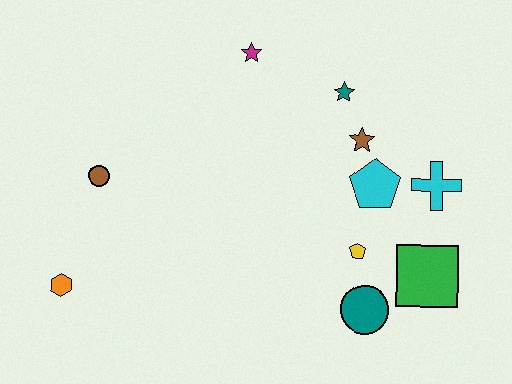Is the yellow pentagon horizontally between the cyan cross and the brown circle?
Yes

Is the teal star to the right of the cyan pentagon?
No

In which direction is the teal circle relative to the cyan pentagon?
The teal circle is below the cyan pentagon.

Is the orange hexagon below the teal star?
Yes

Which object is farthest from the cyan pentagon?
The orange hexagon is farthest from the cyan pentagon.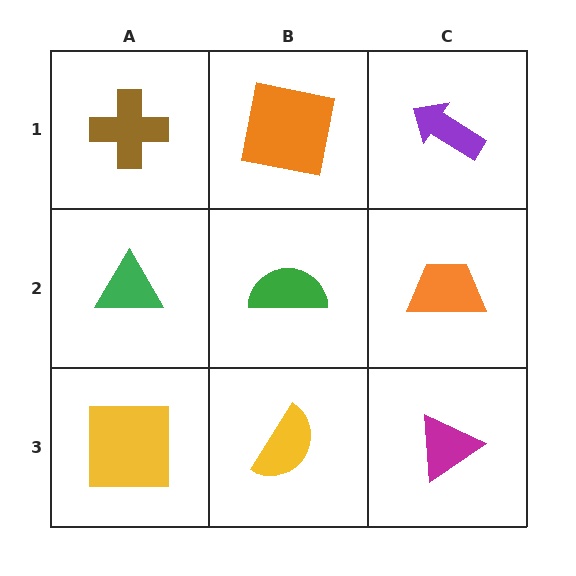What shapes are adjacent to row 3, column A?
A green triangle (row 2, column A), a yellow semicircle (row 3, column B).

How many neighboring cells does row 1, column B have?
3.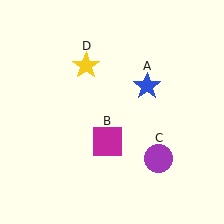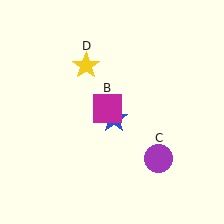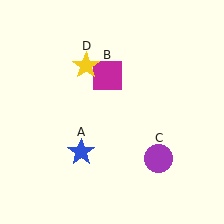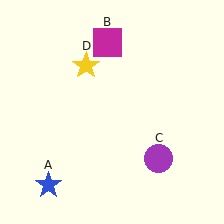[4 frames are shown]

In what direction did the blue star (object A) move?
The blue star (object A) moved down and to the left.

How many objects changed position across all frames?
2 objects changed position: blue star (object A), magenta square (object B).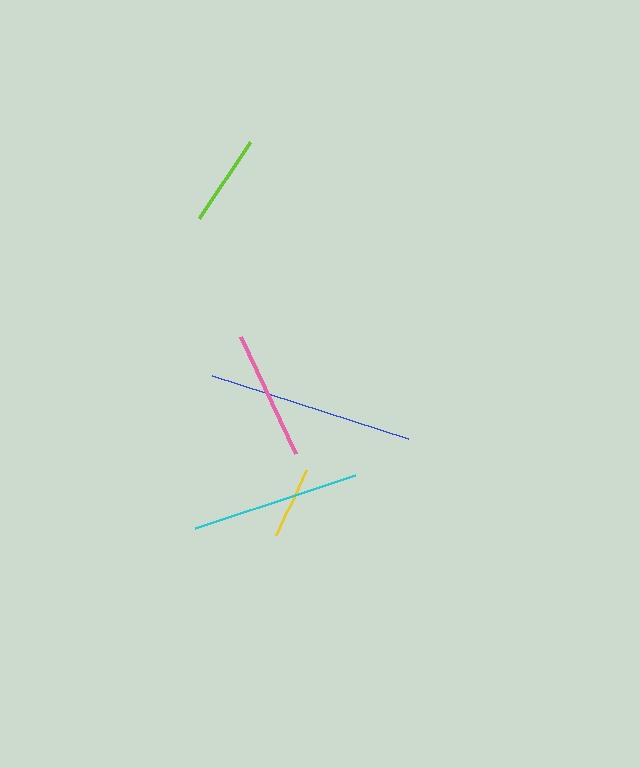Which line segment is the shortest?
The yellow line is the shortest at approximately 72 pixels.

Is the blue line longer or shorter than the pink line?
The blue line is longer than the pink line.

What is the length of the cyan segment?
The cyan segment is approximately 168 pixels long.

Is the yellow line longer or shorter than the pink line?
The pink line is longer than the yellow line.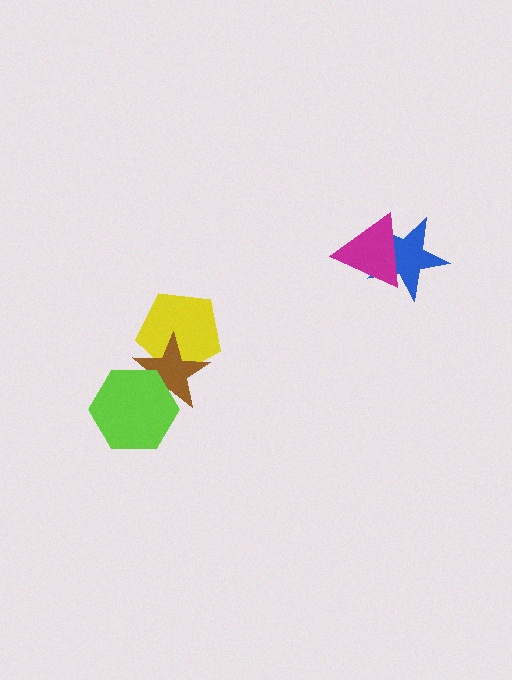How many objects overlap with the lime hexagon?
1 object overlaps with the lime hexagon.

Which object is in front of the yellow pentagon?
The brown star is in front of the yellow pentagon.